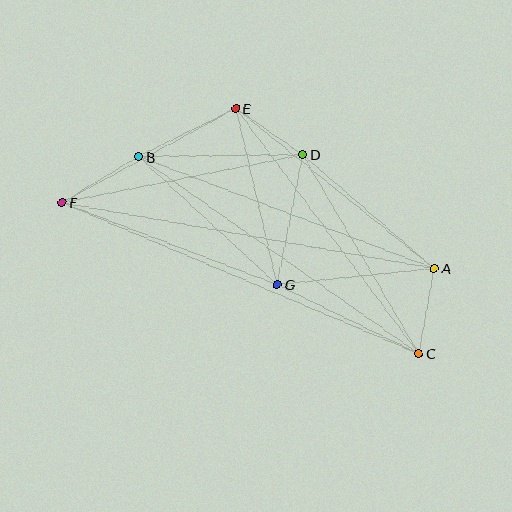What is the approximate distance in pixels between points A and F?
The distance between A and F is approximately 378 pixels.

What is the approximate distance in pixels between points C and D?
The distance between C and D is approximately 231 pixels.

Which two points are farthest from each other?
Points C and F are farthest from each other.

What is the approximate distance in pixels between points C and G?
The distance between C and G is approximately 158 pixels.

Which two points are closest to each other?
Points D and E are closest to each other.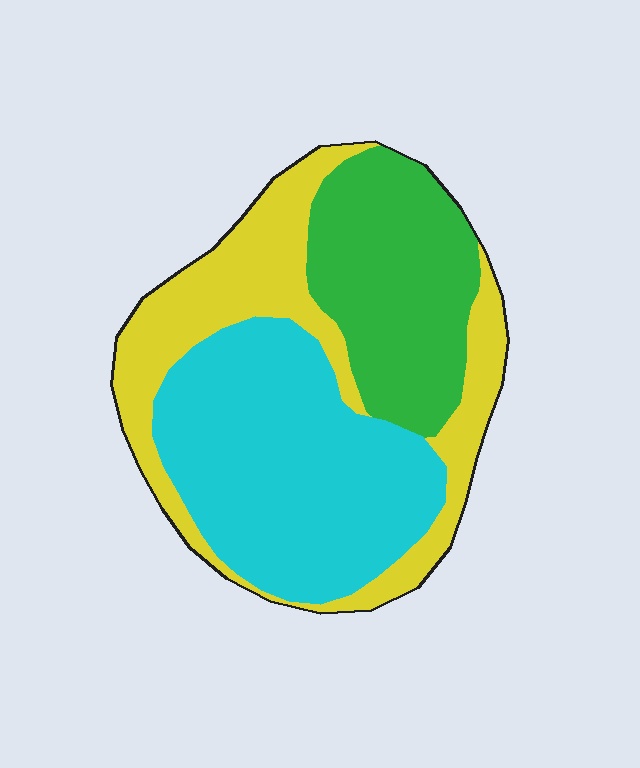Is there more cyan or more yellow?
Cyan.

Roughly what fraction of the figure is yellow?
Yellow takes up about one third (1/3) of the figure.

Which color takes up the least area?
Green, at roughly 25%.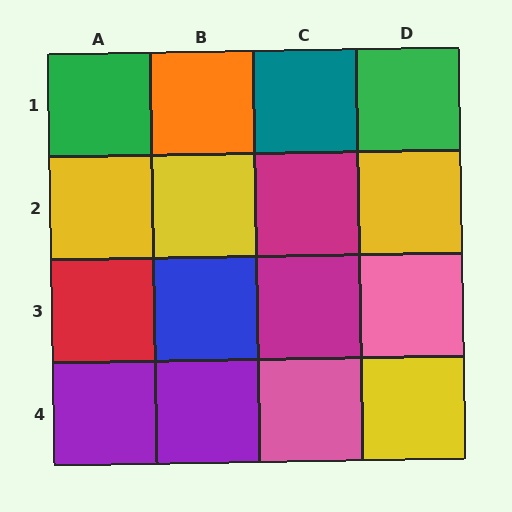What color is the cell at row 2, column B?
Yellow.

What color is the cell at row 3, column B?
Blue.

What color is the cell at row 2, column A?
Yellow.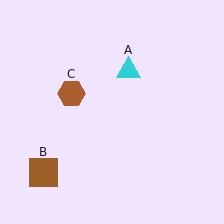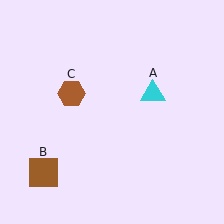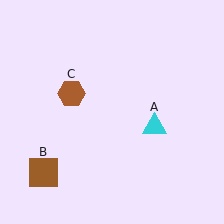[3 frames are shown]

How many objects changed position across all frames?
1 object changed position: cyan triangle (object A).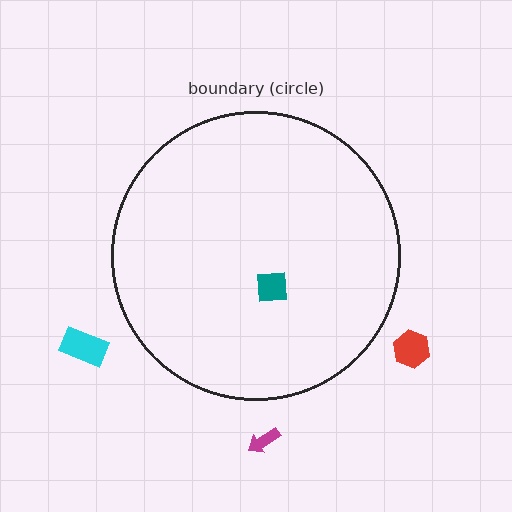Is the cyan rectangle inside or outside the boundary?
Outside.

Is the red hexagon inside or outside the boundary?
Outside.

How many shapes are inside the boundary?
1 inside, 3 outside.